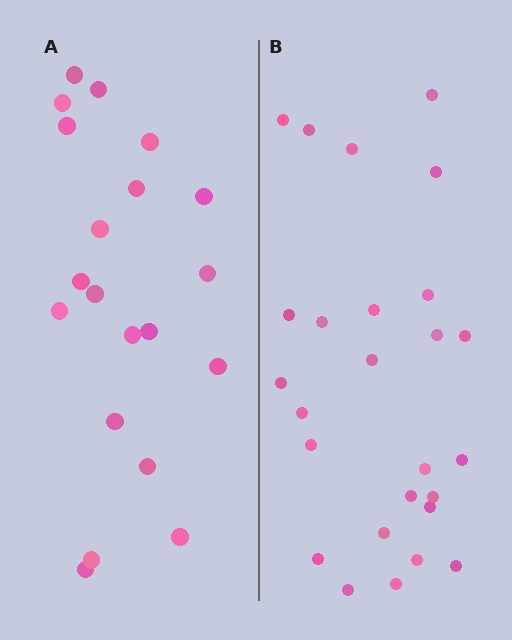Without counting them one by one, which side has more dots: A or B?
Region B (the right region) has more dots.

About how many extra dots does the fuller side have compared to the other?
Region B has about 6 more dots than region A.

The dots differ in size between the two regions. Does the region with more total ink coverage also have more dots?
No. Region A has more total ink coverage because its dots are larger, but region B actually contains more individual dots. Total area can be misleading — the number of items is what matters here.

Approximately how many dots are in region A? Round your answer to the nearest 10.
About 20 dots.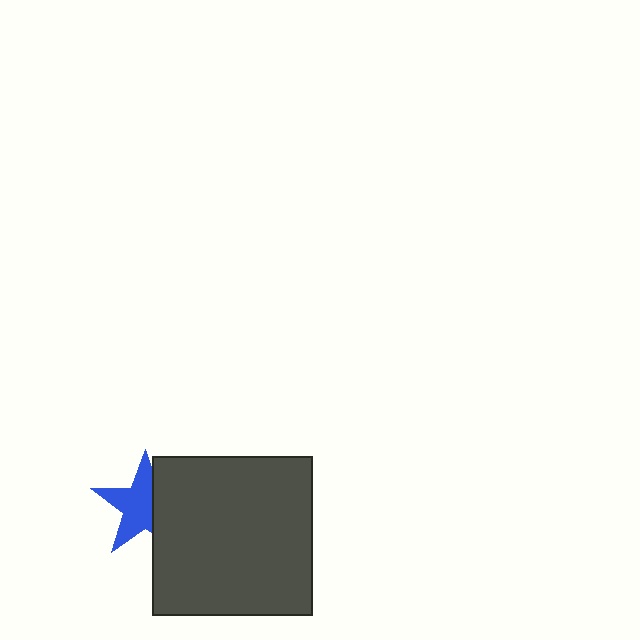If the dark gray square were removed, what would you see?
You would see the complete blue star.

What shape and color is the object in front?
The object in front is a dark gray square.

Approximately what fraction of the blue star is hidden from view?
Roughly 38% of the blue star is hidden behind the dark gray square.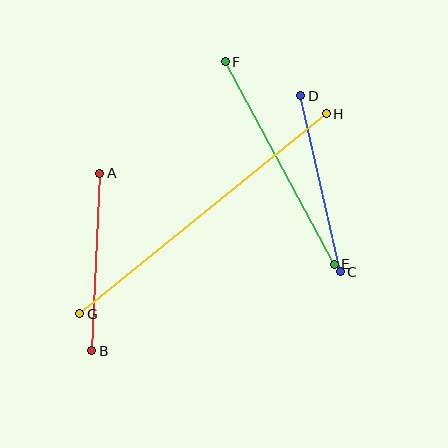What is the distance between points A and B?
The distance is approximately 177 pixels.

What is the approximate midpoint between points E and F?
The midpoint is at approximately (280, 163) pixels.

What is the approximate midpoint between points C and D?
The midpoint is at approximately (321, 184) pixels.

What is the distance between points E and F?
The distance is approximately 230 pixels.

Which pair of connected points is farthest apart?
Points G and H are farthest apart.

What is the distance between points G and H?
The distance is approximately 317 pixels.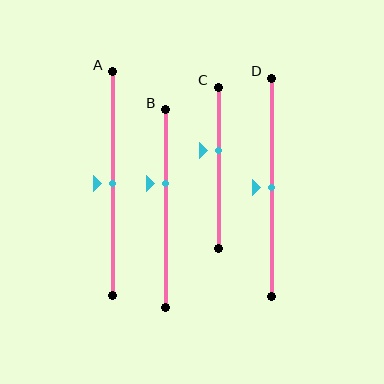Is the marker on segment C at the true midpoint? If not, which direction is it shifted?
No, the marker on segment C is shifted upward by about 10% of the segment length.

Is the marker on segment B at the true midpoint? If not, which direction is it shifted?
No, the marker on segment B is shifted upward by about 13% of the segment length.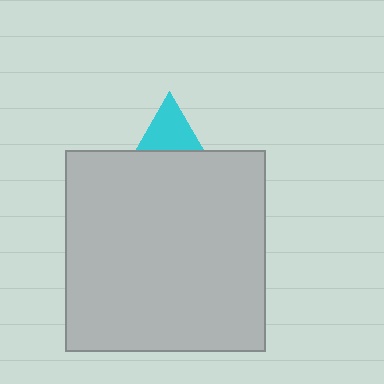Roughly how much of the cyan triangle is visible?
A small part of it is visible (roughly 30%).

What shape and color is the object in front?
The object in front is a light gray square.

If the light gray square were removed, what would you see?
You would see the complete cyan triangle.